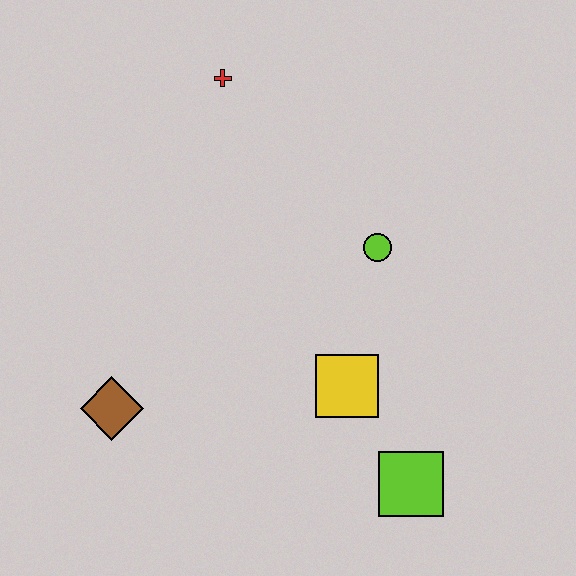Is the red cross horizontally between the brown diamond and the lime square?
Yes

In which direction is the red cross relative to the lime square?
The red cross is above the lime square.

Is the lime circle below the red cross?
Yes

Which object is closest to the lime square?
The yellow square is closest to the lime square.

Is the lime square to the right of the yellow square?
Yes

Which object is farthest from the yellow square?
The red cross is farthest from the yellow square.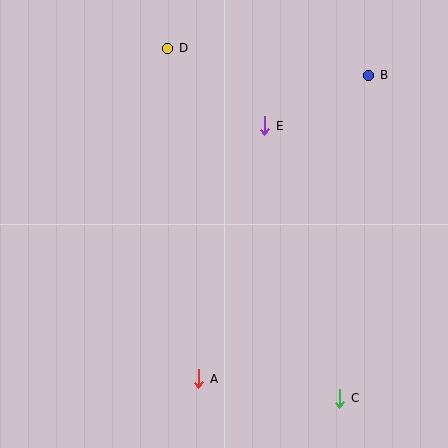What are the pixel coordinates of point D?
Point D is at (168, 48).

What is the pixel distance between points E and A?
The distance between E and A is 262 pixels.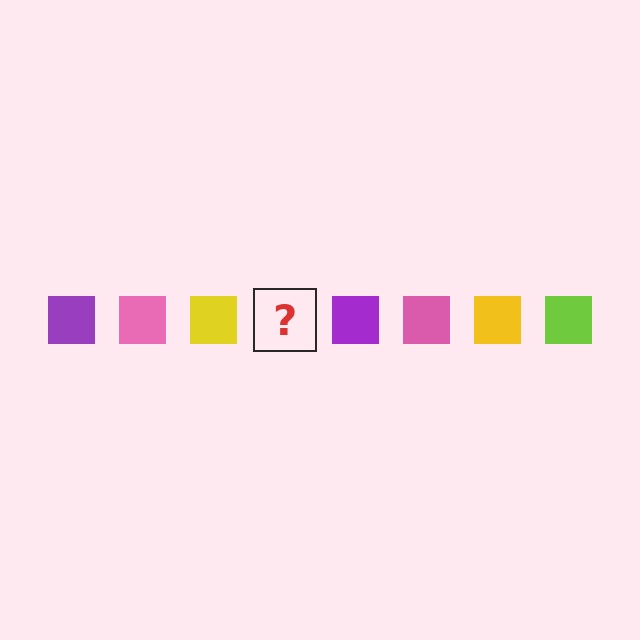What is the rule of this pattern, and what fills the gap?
The rule is that the pattern cycles through purple, pink, yellow, lime squares. The gap should be filled with a lime square.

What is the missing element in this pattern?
The missing element is a lime square.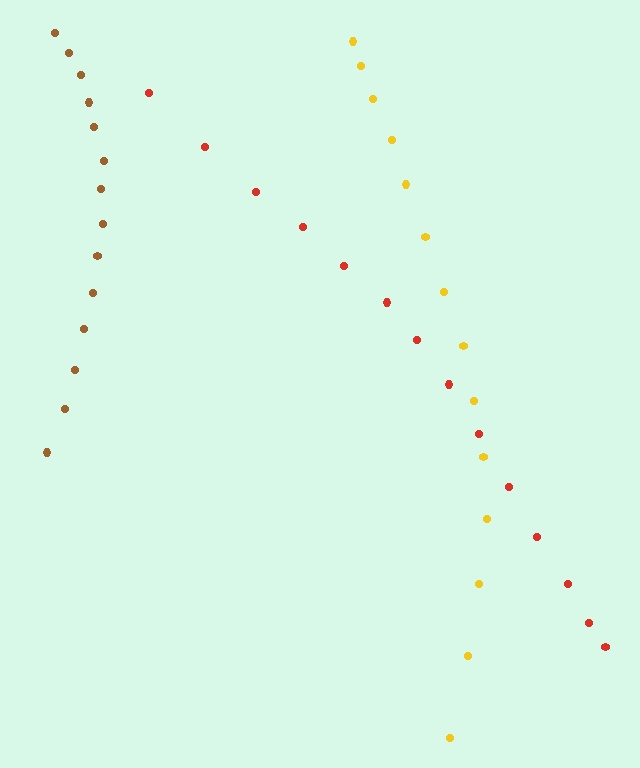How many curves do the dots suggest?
There are 3 distinct paths.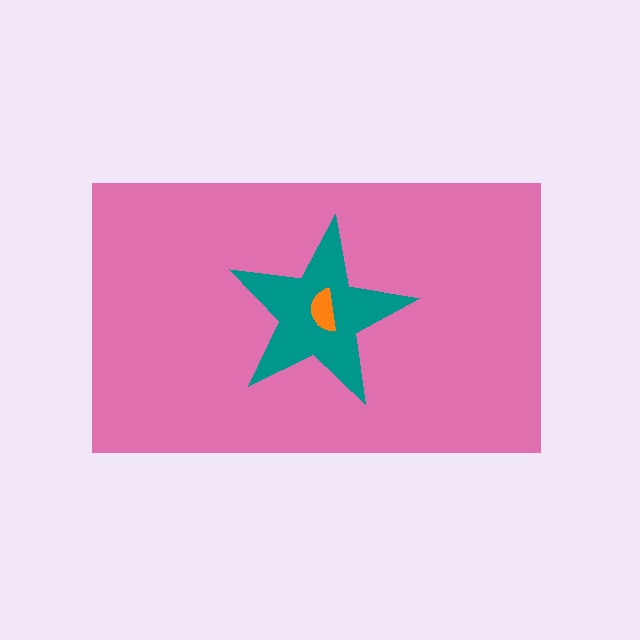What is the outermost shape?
The pink rectangle.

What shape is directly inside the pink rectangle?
The teal star.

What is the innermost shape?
The orange semicircle.